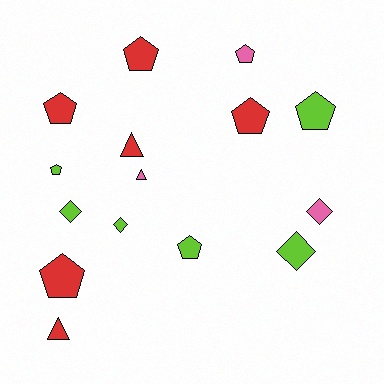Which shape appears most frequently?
Pentagon, with 8 objects.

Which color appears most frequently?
Lime, with 6 objects.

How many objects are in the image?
There are 15 objects.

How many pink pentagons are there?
There is 1 pink pentagon.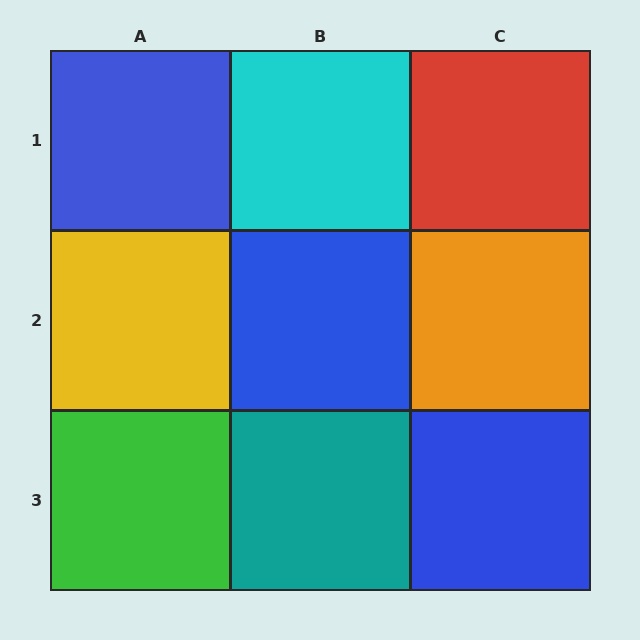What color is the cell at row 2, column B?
Blue.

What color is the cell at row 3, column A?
Green.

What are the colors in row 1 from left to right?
Blue, cyan, red.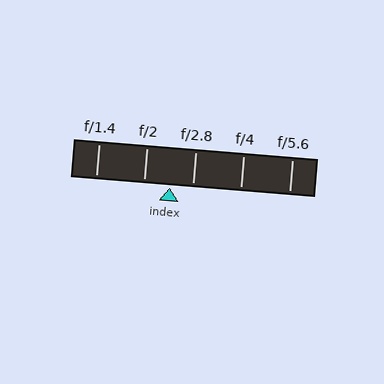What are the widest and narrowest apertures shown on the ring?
The widest aperture shown is f/1.4 and the narrowest is f/5.6.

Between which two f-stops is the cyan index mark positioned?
The index mark is between f/2 and f/2.8.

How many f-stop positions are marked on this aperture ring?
There are 5 f-stop positions marked.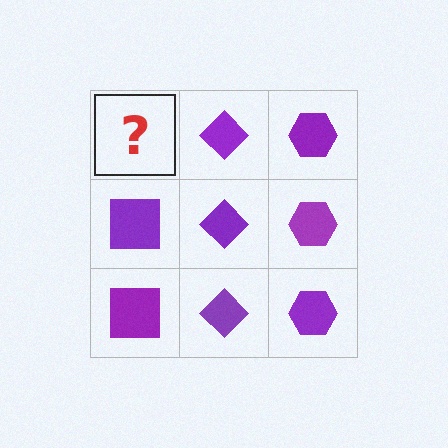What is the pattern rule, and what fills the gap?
The rule is that each column has a consistent shape. The gap should be filled with a purple square.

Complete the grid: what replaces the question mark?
The question mark should be replaced with a purple square.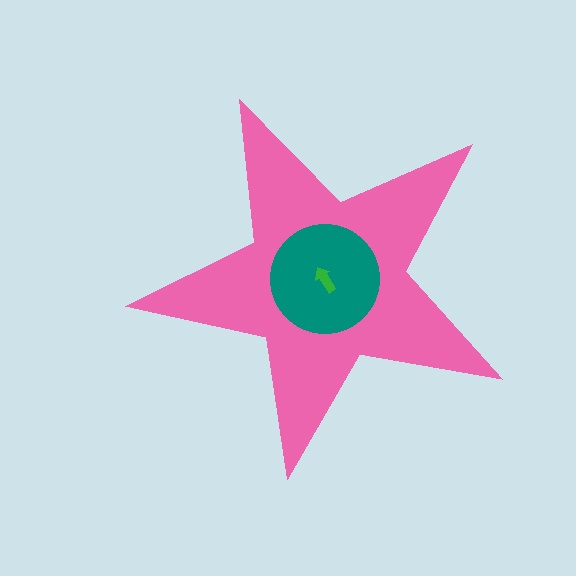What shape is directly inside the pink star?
The teal circle.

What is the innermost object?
The green arrow.